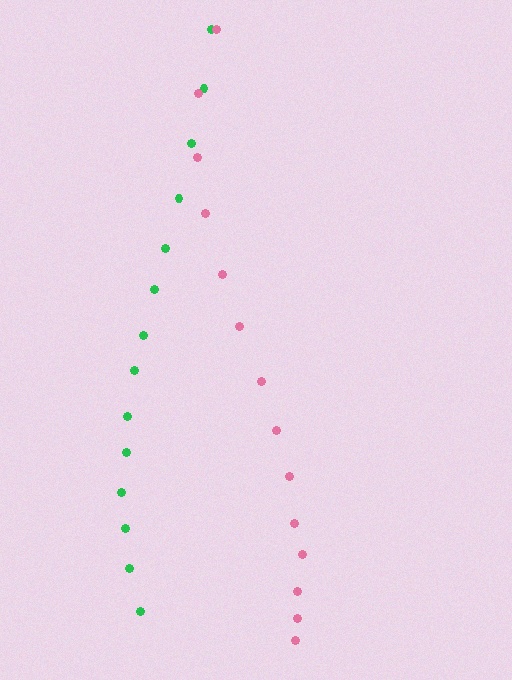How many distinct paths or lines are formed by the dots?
There are 2 distinct paths.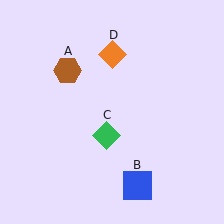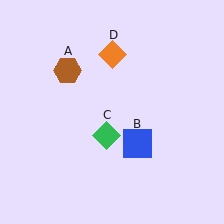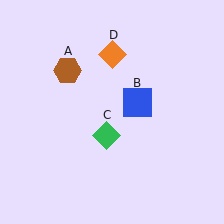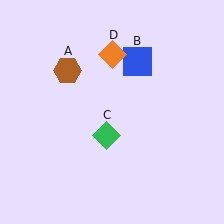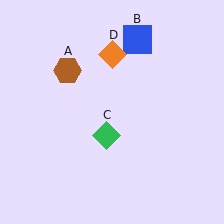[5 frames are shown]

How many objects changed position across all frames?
1 object changed position: blue square (object B).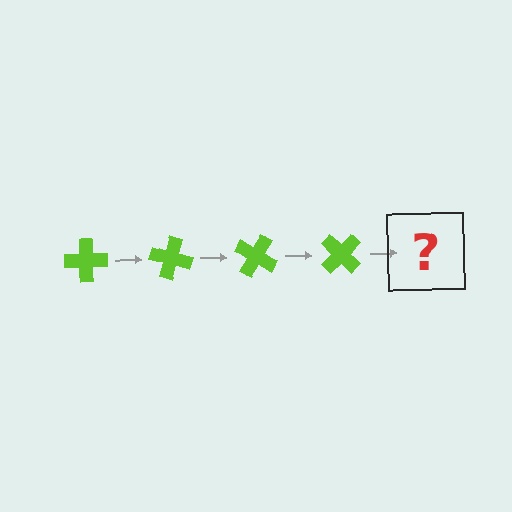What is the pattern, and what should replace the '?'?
The pattern is that the cross rotates 15 degrees each step. The '?' should be a lime cross rotated 60 degrees.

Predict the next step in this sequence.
The next step is a lime cross rotated 60 degrees.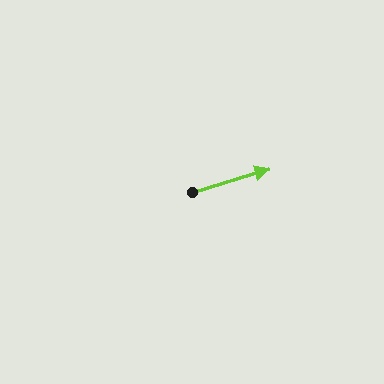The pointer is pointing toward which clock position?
Roughly 2 o'clock.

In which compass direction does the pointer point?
East.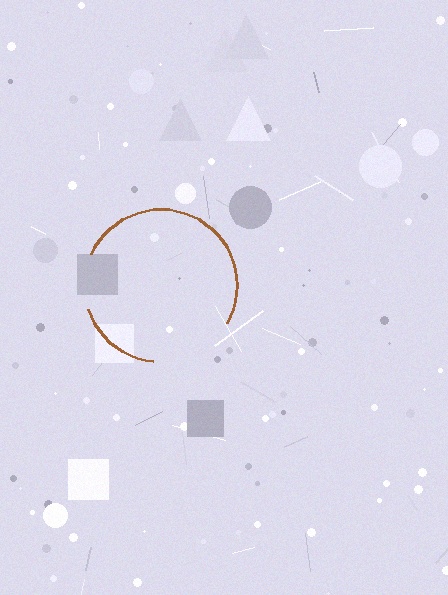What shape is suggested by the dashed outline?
The dashed outline suggests a circle.